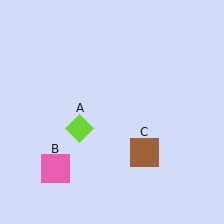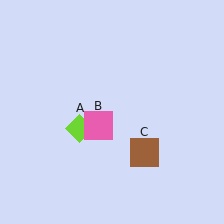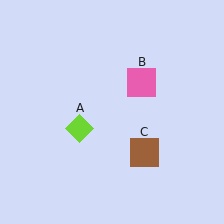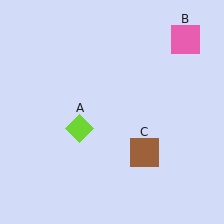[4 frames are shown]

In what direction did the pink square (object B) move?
The pink square (object B) moved up and to the right.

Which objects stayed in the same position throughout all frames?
Lime diamond (object A) and brown square (object C) remained stationary.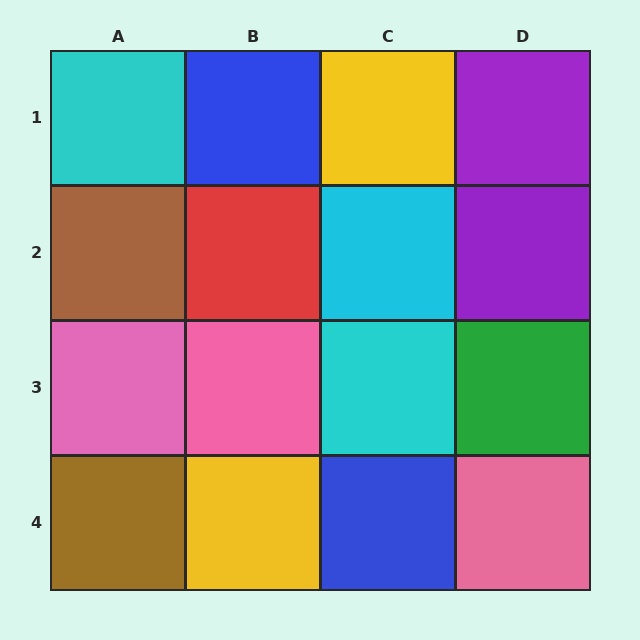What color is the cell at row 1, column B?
Blue.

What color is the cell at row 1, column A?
Cyan.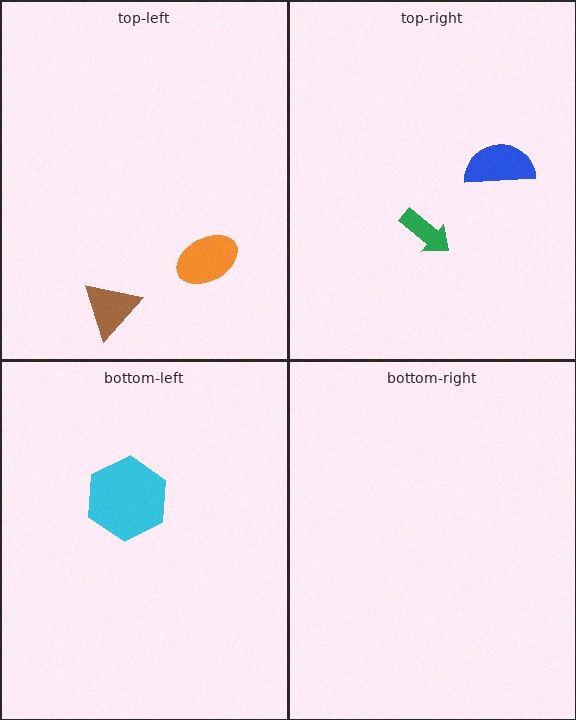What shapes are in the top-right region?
The green arrow, the blue semicircle.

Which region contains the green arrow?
The top-right region.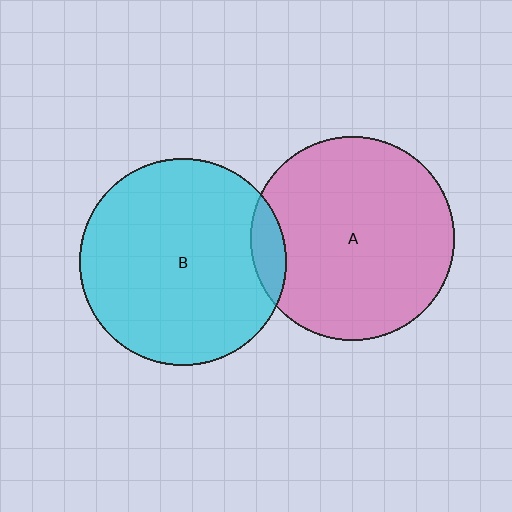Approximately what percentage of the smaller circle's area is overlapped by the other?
Approximately 10%.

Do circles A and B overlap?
Yes.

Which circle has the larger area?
Circle B (cyan).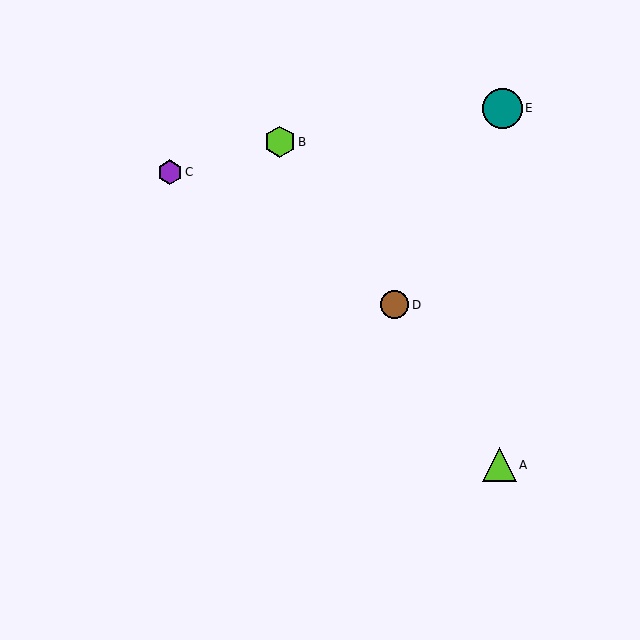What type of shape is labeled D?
Shape D is a brown circle.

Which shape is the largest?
The teal circle (labeled E) is the largest.